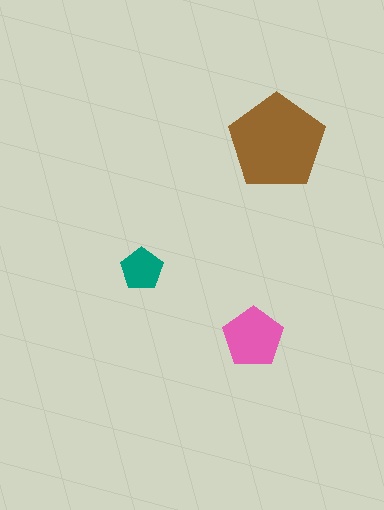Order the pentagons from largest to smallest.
the brown one, the pink one, the teal one.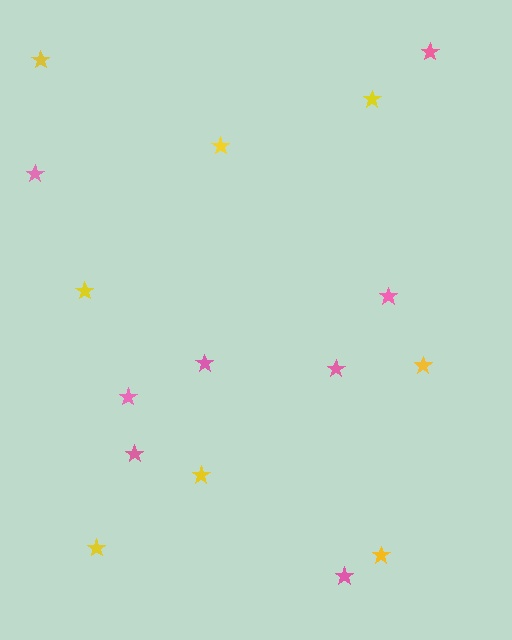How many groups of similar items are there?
There are 2 groups: one group of pink stars (8) and one group of yellow stars (8).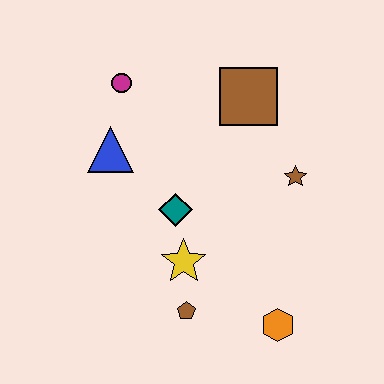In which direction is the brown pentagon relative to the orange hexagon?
The brown pentagon is to the left of the orange hexagon.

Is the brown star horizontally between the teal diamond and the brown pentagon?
No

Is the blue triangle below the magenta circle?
Yes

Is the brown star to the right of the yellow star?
Yes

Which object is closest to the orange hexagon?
The brown pentagon is closest to the orange hexagon.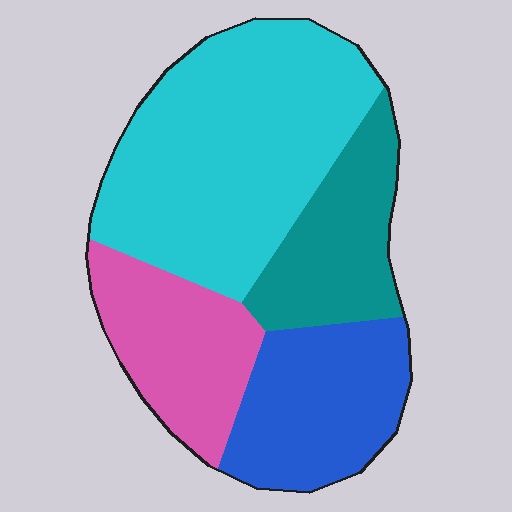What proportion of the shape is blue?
Blue covers 21% of the shape.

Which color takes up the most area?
Cyan, at roughly 45%.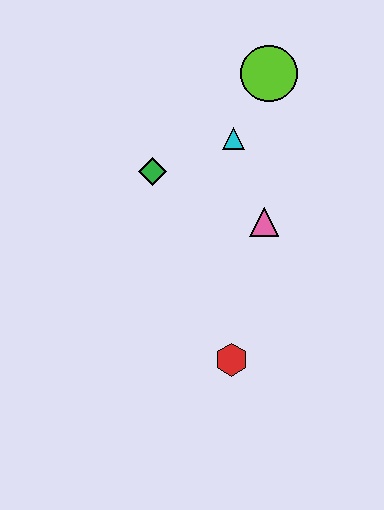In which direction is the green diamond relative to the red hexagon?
The green diamond is above the red hexagon.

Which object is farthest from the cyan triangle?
The red hexagon is farthest from the cyan triangle.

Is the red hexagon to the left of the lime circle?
Yes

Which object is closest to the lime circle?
The cyan triangle is closest to the lime circle.